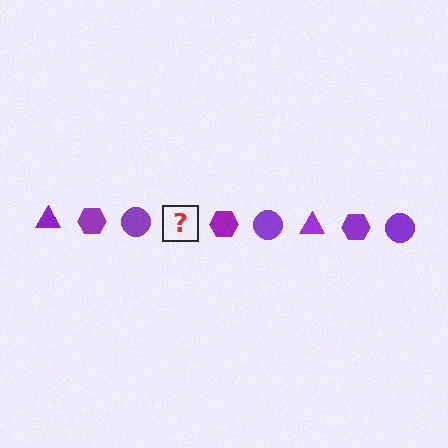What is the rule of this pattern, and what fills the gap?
The rule is that the pattern cycles through triangle, hexagon, circle shapes in purple. The gap should be filled with a purple triangle.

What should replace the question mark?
The question mark should be replaced with a purple triangle.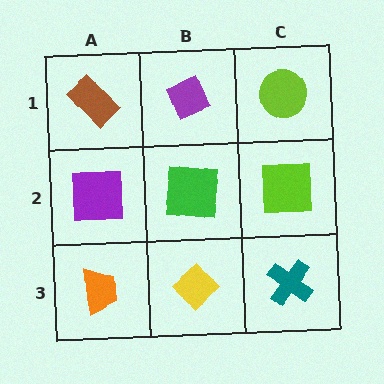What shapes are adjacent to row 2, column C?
A lime circle (row 1, column C), a teal cross (row 3, column C), a green square (row 2, column B).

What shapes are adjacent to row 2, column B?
A purple diamond (row 1, column B), a yellow diamond (row 3, column B), a purple square (row 2, column A), a lime square (row 2, column C).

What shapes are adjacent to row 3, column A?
A purple square (row 2, column A), a yellow diamond (row 3, column B).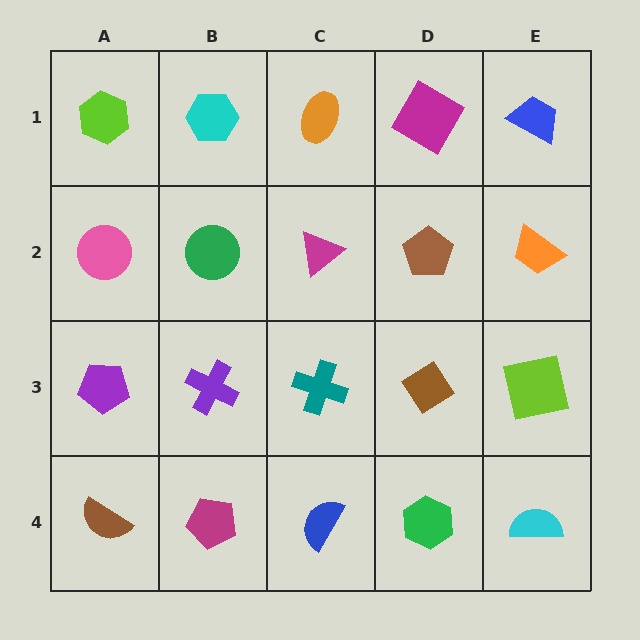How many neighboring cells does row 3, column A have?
3.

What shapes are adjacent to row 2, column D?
A magenta diamond (row 1, column D), a brown diamond (row 3, column D), a magenta triangle (row 2, column C), an orange trapezoid (row 2, column E).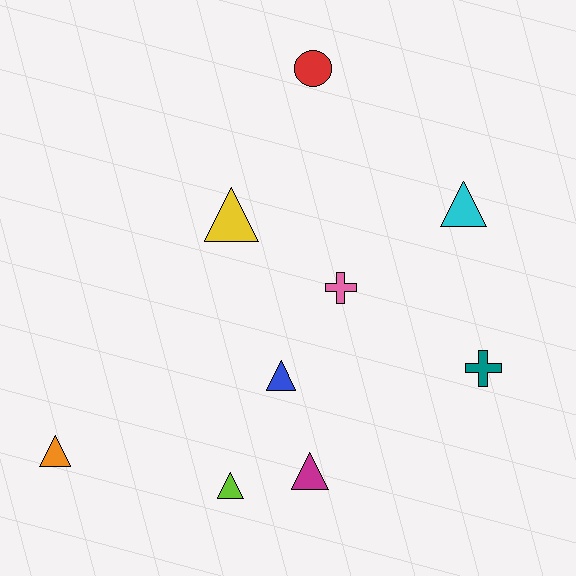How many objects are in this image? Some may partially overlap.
There are 9 objects.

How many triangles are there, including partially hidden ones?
There are 6 triangles.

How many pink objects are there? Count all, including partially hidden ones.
There is 1 pink object.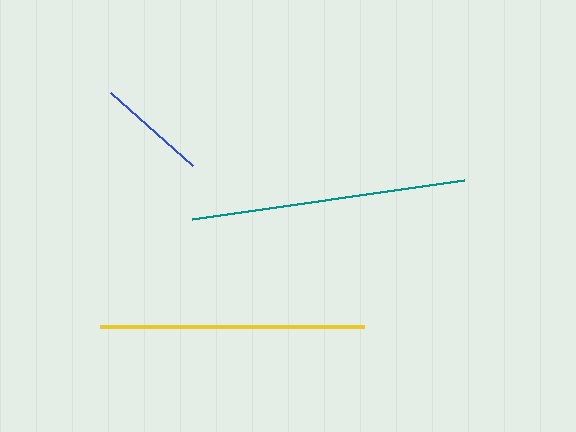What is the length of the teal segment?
The teal segment is approximately 274 pixels long.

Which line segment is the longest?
The teal line is the longest at approximately 274 pixels.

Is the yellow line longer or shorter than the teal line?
The teal line is longer than the yellow line.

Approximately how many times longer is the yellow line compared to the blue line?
The yellow line is approximately 2.4 times the length of the blue line.